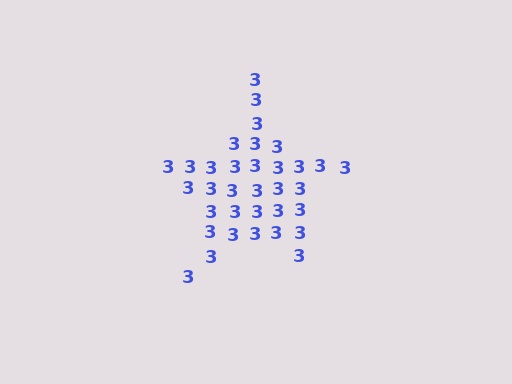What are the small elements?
The small elements are digit 3's.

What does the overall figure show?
The overall figure shows a star.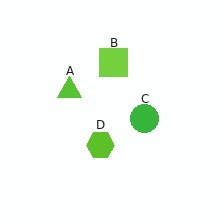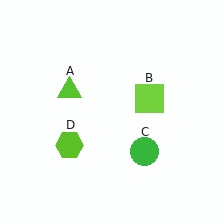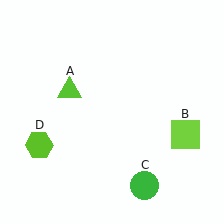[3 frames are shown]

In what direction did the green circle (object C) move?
The green circle (object C) moved down.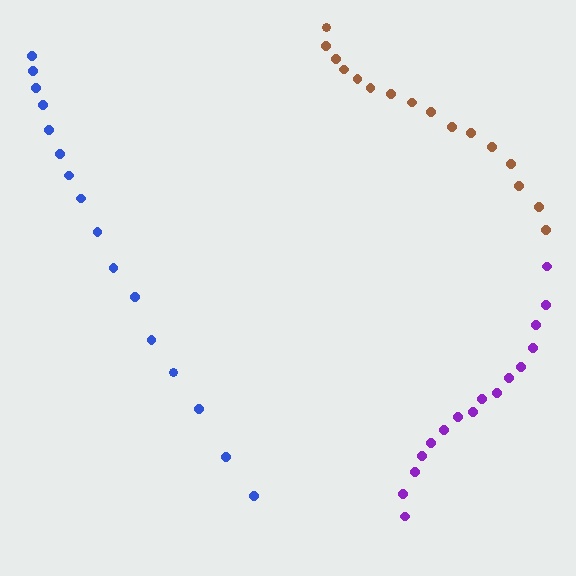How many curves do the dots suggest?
There are 3 distinct paths.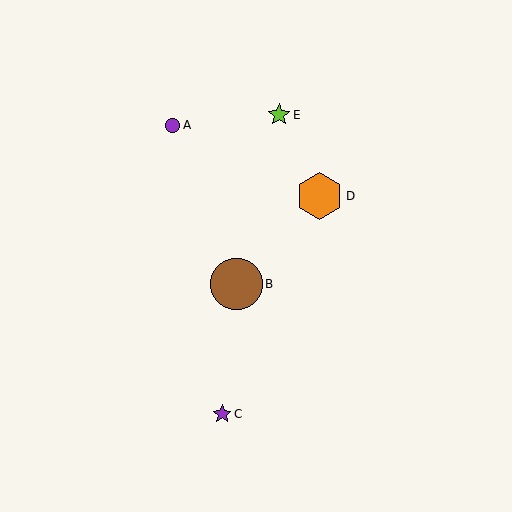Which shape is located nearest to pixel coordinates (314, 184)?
The orange hexagon (labeled D) at (320, 196) is nearest to that location.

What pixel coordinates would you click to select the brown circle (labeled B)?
Click at (236, 284) to select the brown circle B.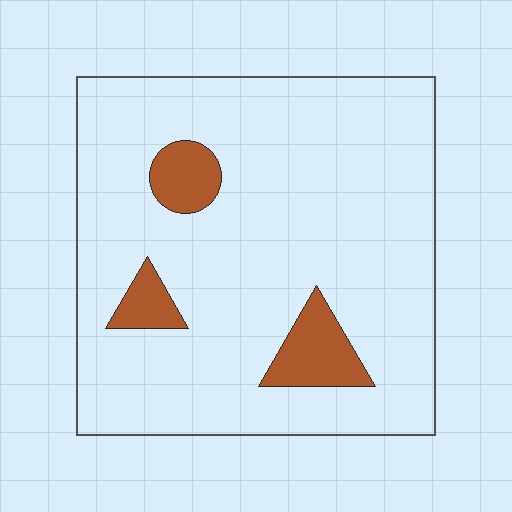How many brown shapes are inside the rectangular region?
3.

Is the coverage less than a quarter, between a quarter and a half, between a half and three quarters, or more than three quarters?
Less than a quarter.